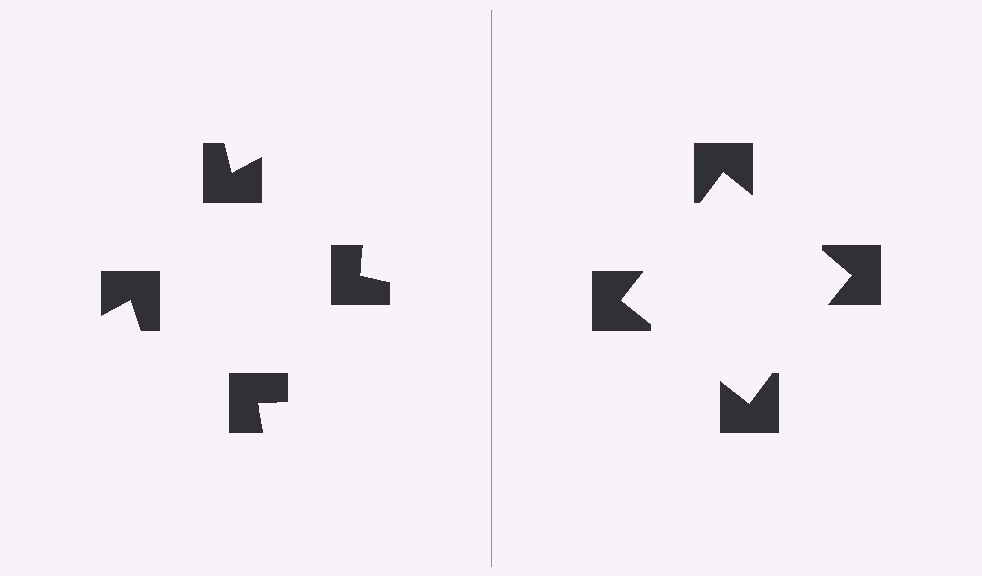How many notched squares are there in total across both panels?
8 — 4 on each side.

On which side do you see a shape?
An illusory square appears on the right side. On the left side the wedge cuts are rotated, so no coherent shape forms.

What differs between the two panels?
The notched squares are positioned identically on both sides; only the wedge orientations differ. On the right they align to a square; on the left they are misaligned.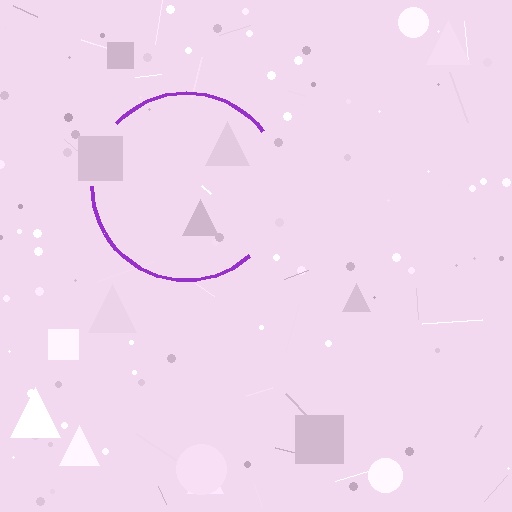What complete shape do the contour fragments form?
The contour fragments form a circle.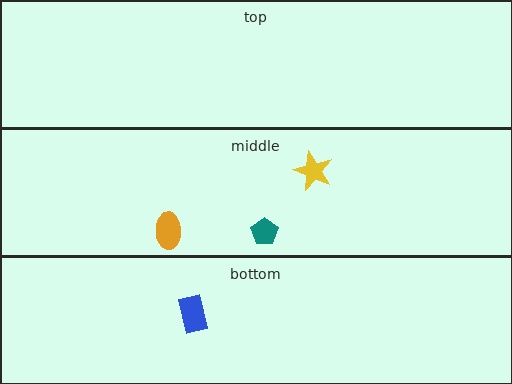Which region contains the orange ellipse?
The middle region.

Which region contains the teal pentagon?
The middle region.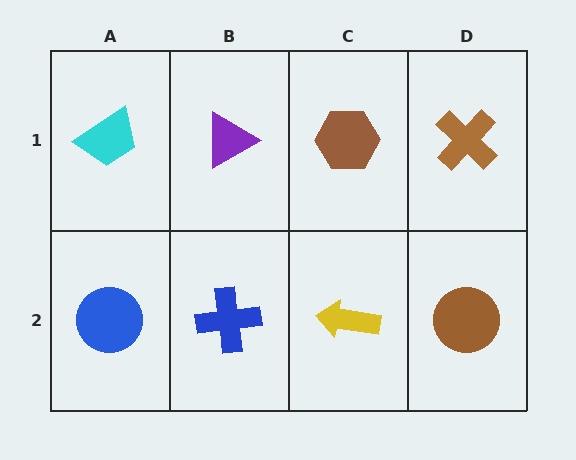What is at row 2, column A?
A blue circle.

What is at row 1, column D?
A brown cross.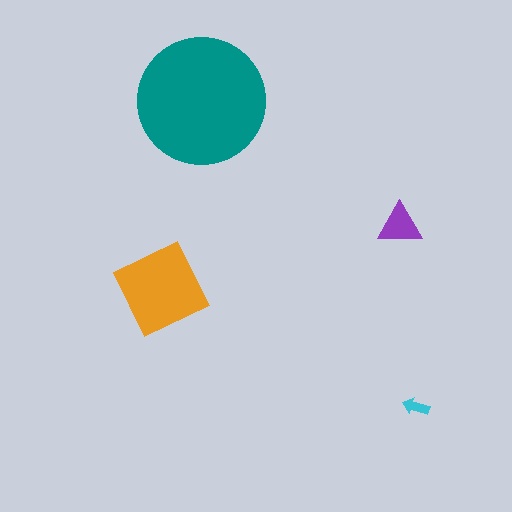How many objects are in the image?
There are 4 objects in the image.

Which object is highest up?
The teal circle is topmost.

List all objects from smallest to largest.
The cyan arrow, the purple triangle, the orange diamond, the teal circle.